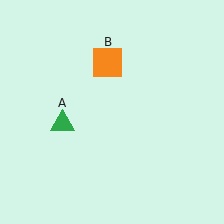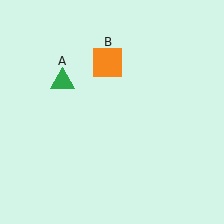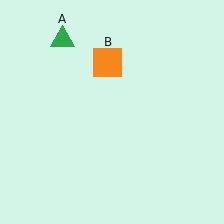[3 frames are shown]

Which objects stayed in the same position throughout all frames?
Orange square (object B) remained stationary.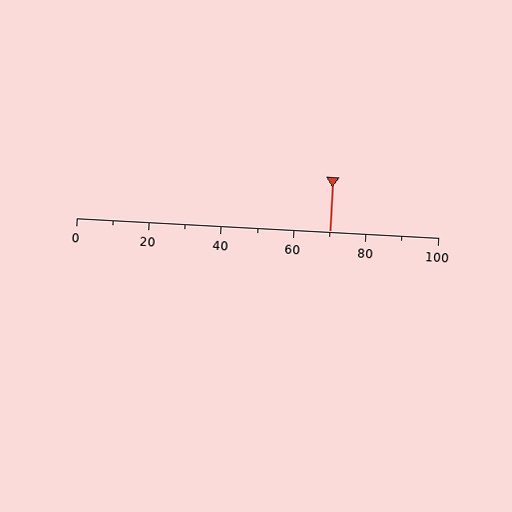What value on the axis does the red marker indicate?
The marker indicates approximately 70.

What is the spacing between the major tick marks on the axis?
The major ticks are spaced 20 apart.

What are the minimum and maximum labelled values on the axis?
The axis runs from 0 to 100.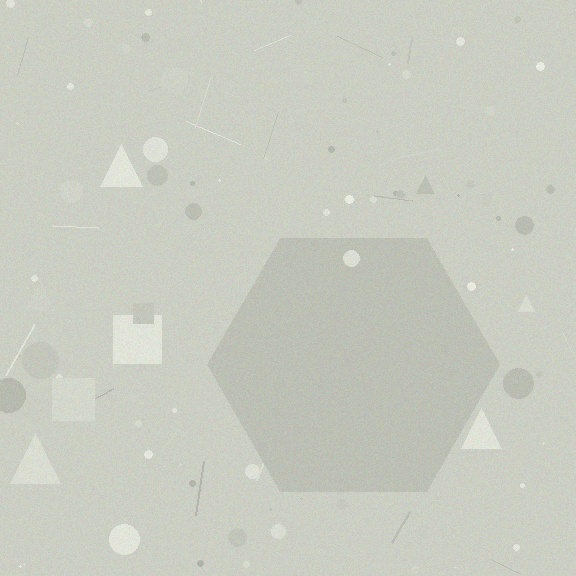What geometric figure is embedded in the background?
A hexagon is embedded in the background.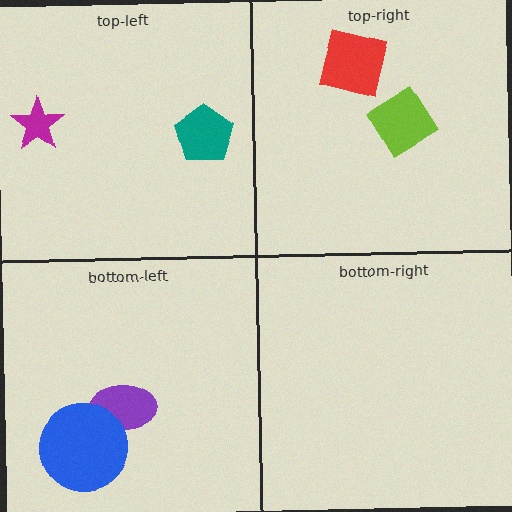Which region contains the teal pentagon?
The top-left region.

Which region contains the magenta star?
The top-left region.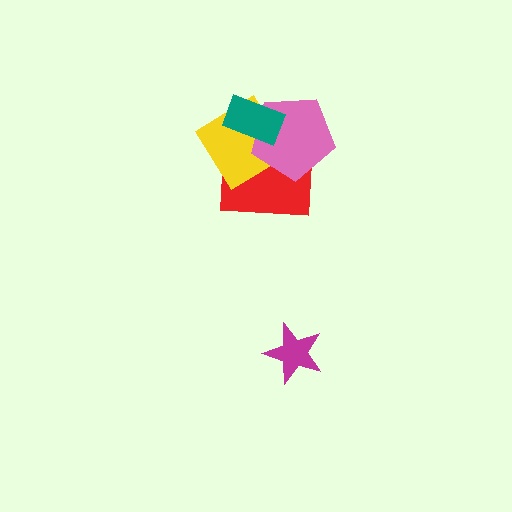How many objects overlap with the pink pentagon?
3 objects overlap with the pink pentagon.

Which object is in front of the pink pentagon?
The teal rectangle is in front of the pink pentagon.